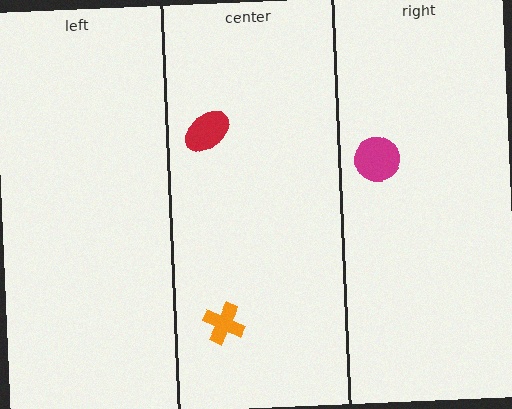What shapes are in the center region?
The orange cross, the red ellipse.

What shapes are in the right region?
The magenta circle.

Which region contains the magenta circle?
The right region.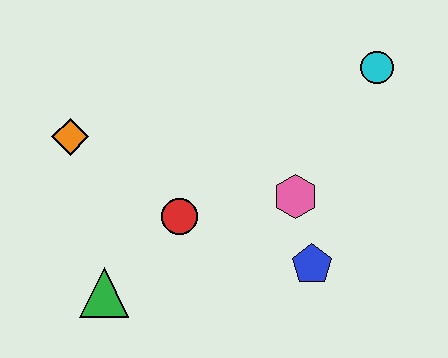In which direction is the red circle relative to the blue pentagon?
The red circle is to the left of the blue pentagon.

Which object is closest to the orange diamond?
The red circle is closest to the orange diamond.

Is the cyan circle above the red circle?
Yes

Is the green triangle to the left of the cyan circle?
Yes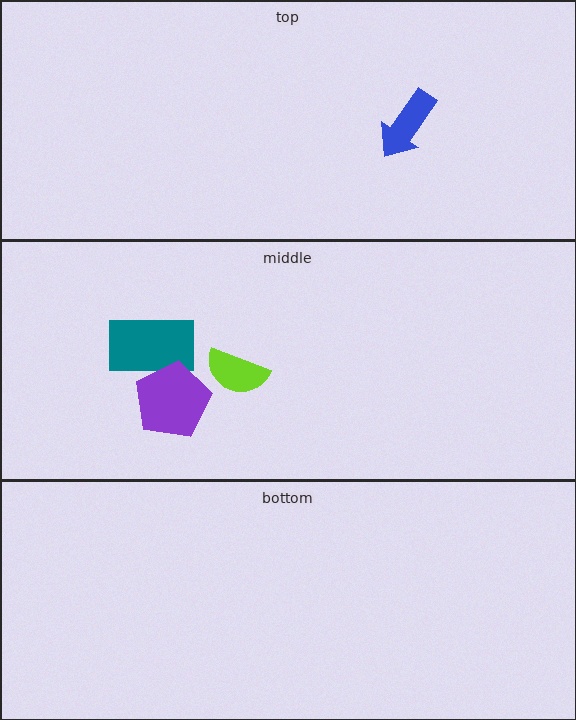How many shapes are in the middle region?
3.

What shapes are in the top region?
The blue arrow.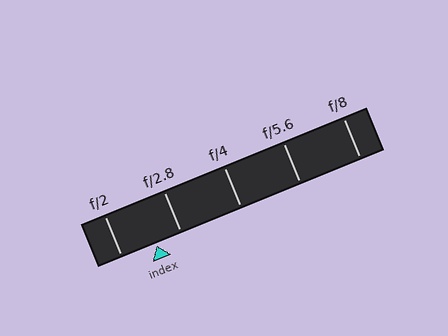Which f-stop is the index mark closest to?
The index mark is closest to f/2.8.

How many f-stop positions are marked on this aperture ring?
There are 5 f-stop positions marked.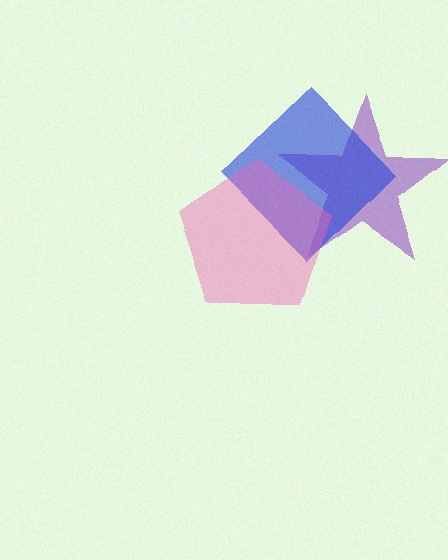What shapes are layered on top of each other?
The layered shapes are: a purple star, a blue diamond, a pink pentagon.